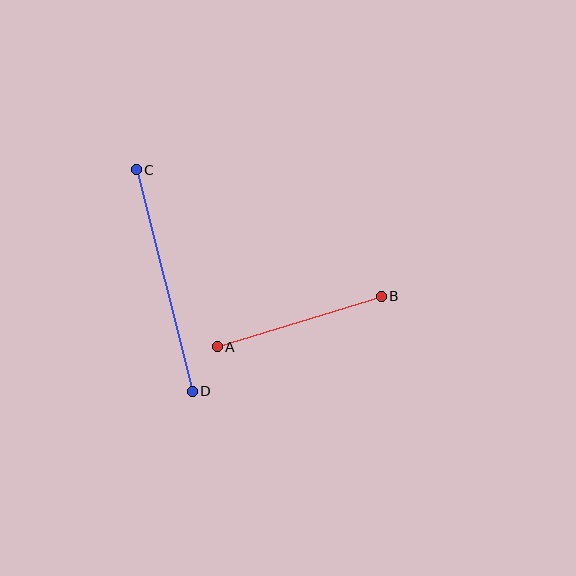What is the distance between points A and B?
The distance is approximately 172 pixels.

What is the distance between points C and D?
The distance is approximately 229 pixels.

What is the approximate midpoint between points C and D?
The midpoint is at approximately (164, 281) pixels.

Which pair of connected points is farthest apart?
Points C and D are farthest apart.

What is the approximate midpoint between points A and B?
The midpoint is at approximately (299, 322) pixels.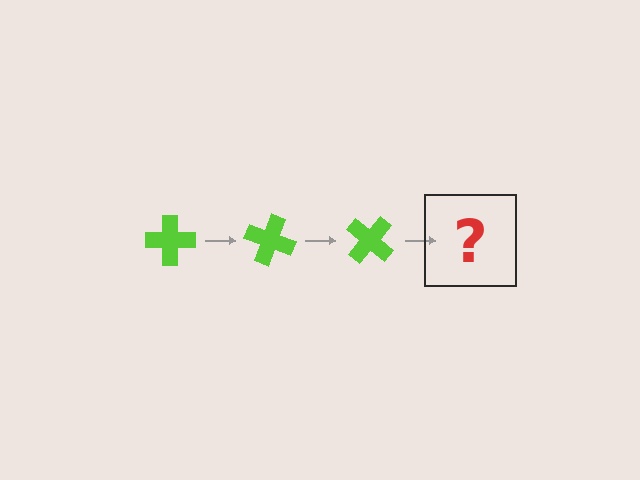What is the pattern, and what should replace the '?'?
The pattern is that the cross rotates 20 degrees each step. The '?' should be a lime cross rotated 60 degrees.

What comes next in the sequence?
The next element should be a lime cross rotated 60 degrees.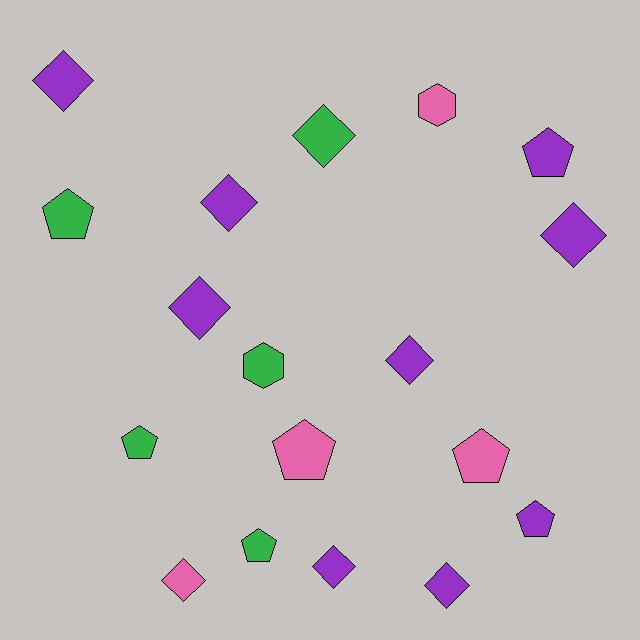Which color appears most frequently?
Purple, with 9 objects.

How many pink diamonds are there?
There is 1 pink diamond.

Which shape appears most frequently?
Diamond, with 9 objects.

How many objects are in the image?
There are 18 objects.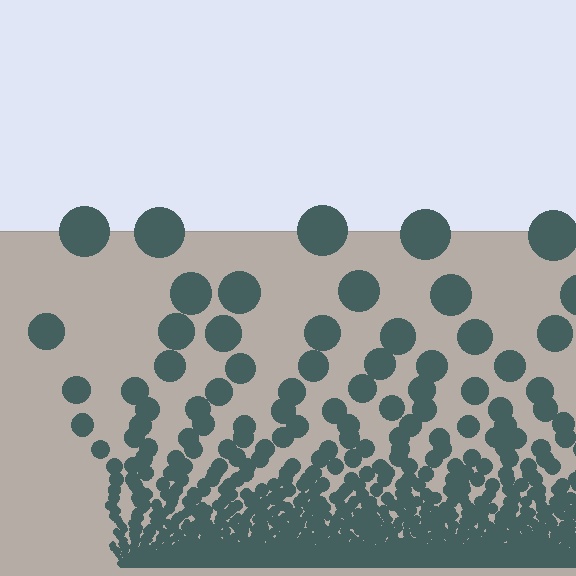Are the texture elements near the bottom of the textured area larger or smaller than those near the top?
Smaller. The gradient is inverted — elements near the bottom are smaller and denser.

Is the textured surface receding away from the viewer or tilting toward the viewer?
The surface appears to tilt toward the viewer. Texture elements get larger and sparser toward the top.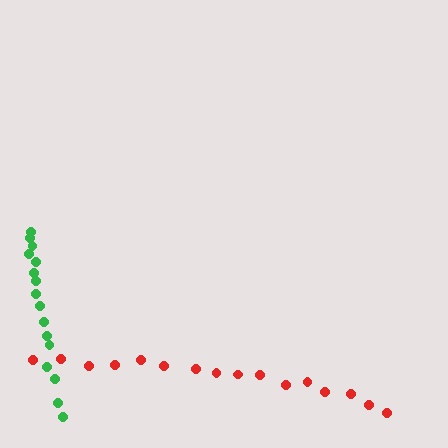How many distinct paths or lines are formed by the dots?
There are 2 distinct paths.